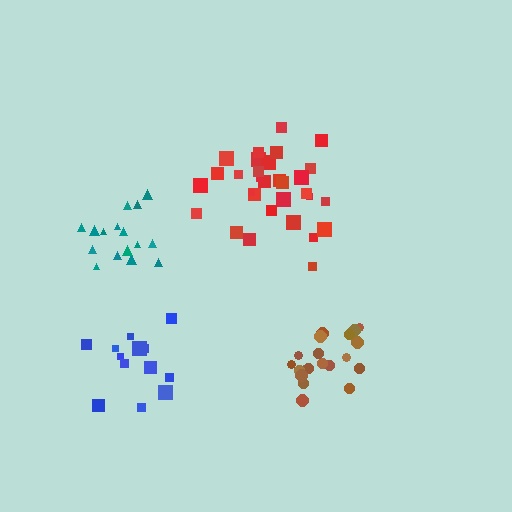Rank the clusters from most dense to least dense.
brown, red, teal, blue.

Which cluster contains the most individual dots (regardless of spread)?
Red (32).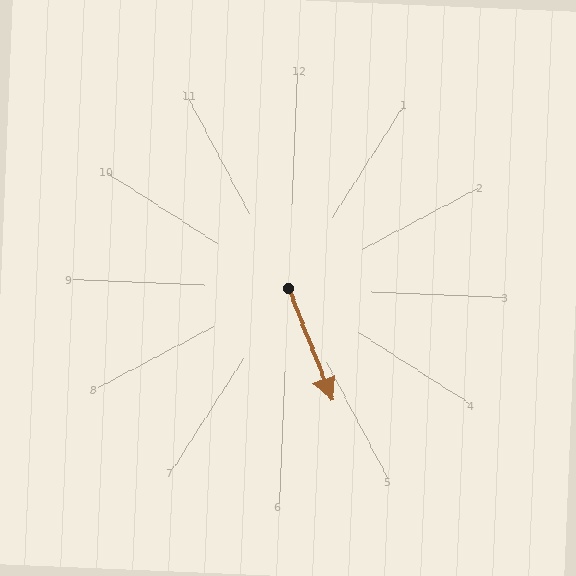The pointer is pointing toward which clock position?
Roughly 5 o'clock.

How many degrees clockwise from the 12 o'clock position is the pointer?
Approximately 156 degrees.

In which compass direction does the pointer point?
Southeast.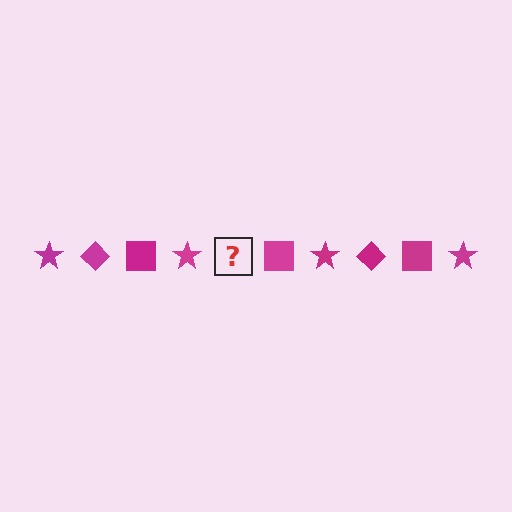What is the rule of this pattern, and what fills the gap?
The rule is that the pattern cycles through star, diamond, square shapes in magenta. The gap should be filled with a magenta diamond.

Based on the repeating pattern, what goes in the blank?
The blank should be a magenta diamond.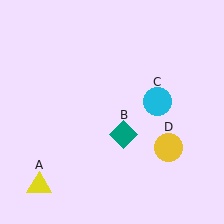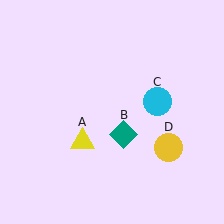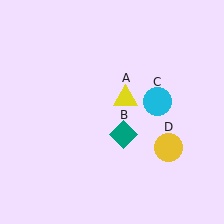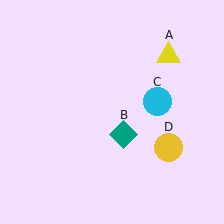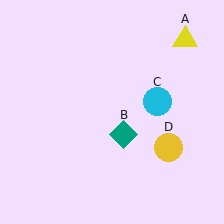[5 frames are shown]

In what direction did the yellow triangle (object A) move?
The yellow triangle (object A) moved up and to the right.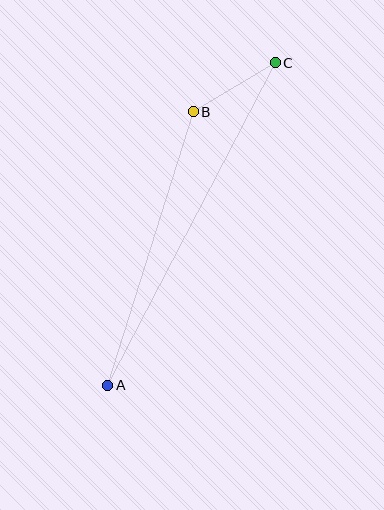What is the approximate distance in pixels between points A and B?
The distance between A and B is approximately 287 pixels.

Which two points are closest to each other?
Points B and C are closest to each other.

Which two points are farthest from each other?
Points A and C are farthest from each other.